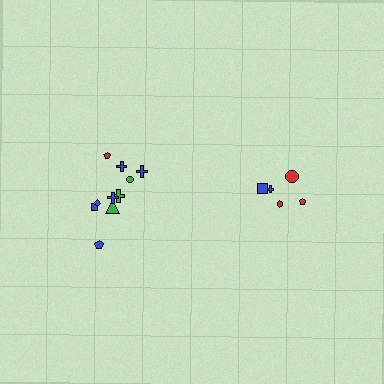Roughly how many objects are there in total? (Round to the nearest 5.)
Roughly 15 objects in total.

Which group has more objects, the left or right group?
The left group.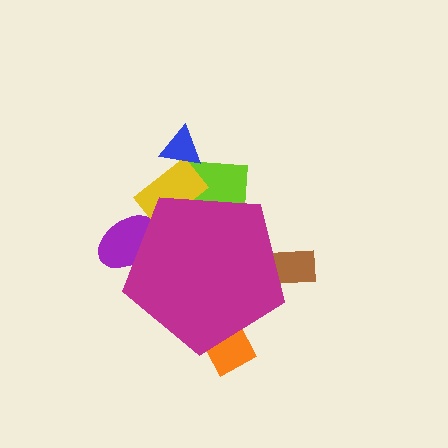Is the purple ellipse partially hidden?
Yes, the purple ellipse is partially hidden behind the magenta pentagon.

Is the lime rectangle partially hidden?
Yes, the lime rectangle is partially hidden behind the magenta pentagon.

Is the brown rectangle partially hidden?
Yes, the brown rectangle is partially hidden behind the magenta pentagon.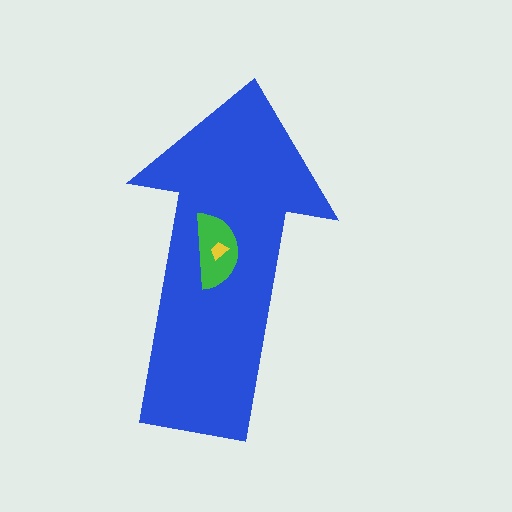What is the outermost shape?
The blue arrow.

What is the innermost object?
The yellow trapezoid.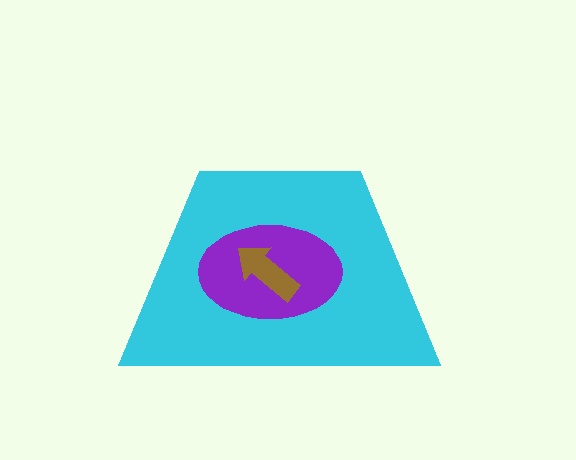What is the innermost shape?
The brown arrow.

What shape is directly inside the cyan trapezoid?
The purple ellipse.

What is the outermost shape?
The cyan trapezoid.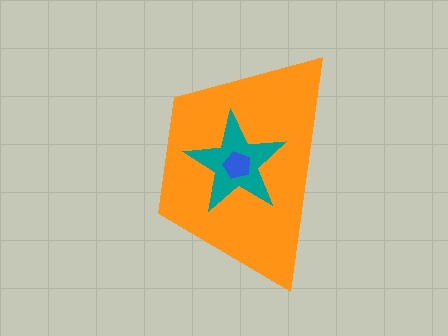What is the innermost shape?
The blue pentagon.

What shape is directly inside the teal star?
The blue pentagon.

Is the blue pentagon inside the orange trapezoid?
Yes.